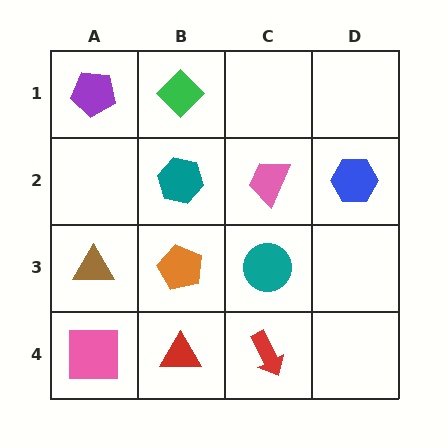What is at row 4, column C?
A red arrow.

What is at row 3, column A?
A brown triangle.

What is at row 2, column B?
A teal hexagon.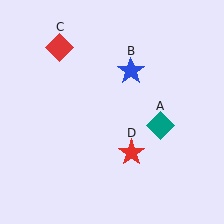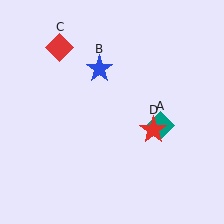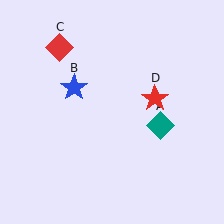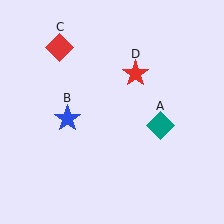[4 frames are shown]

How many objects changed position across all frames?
2 objects changed position: blue star (object B), red star (object D).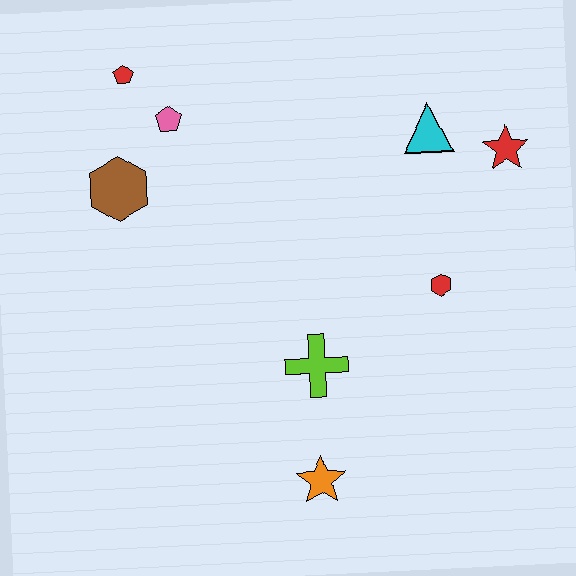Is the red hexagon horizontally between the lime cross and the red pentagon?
No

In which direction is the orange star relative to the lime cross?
The orange star is below the lime cross.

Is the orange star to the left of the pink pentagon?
No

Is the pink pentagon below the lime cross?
No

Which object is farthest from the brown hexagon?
The red star is farthest from the brown hexagon.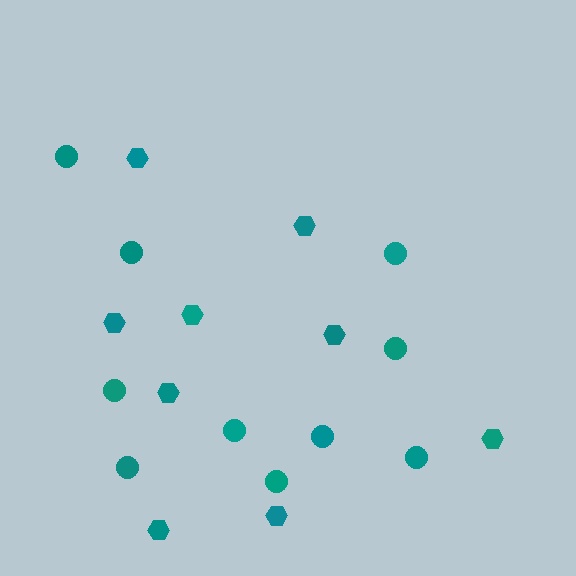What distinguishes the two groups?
There are 2 groups: one group of hexagons (9) and one group of circles (10).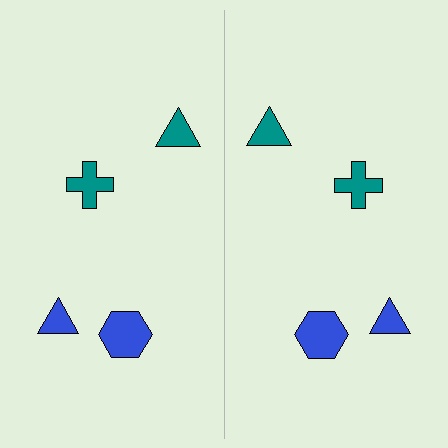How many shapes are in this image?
There are 8 shapes in this image.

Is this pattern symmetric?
Yes, this pattern has bilateral (reflection) symmetry.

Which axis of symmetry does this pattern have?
The pattern has a vertical axis of symmetry running through the center of the image.